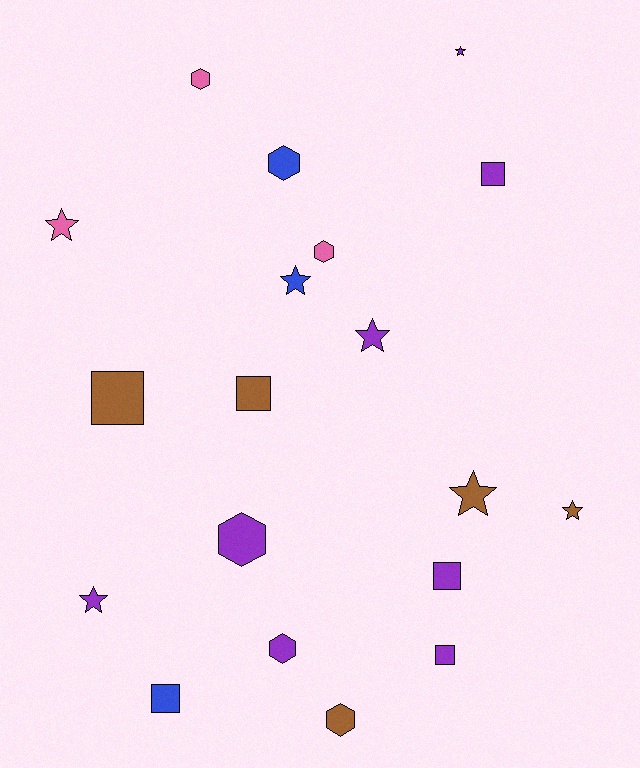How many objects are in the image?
There are 19 objects.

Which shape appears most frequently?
Star, with 7 objects.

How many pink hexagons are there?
There are 2 pink hexagons.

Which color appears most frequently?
Purple, with 8 objects.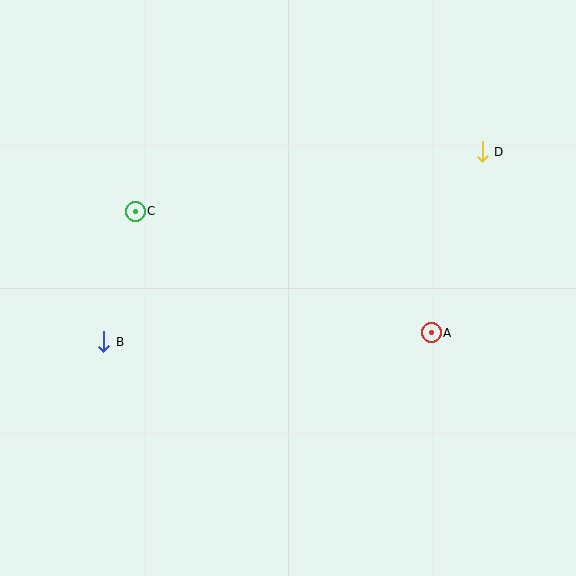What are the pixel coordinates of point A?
Point A is at (431, 333).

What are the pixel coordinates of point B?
Point B is at (104, 342).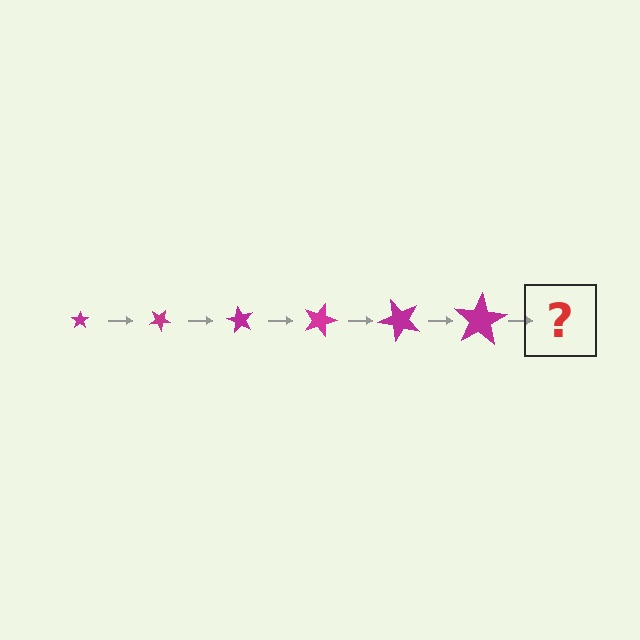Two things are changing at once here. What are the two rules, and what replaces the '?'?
The two rules are that the star grows larger each step and it rotates 30 degrees each step. The '?' should be a star, larger than the previous one and rotated 180 degrees from the start.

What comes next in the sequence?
The next element should be a star, larger than the previous one and rotated 180 degrees from the start.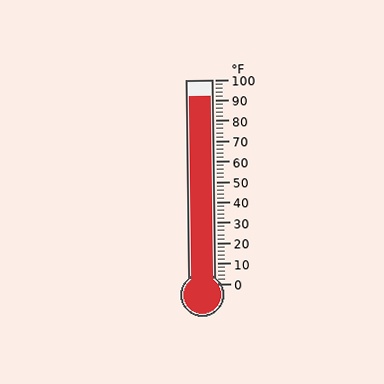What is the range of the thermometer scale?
The thermometer scale ranges from 0°F to 100°F.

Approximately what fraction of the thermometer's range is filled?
The thermometer is filled to approximately 90% of its range.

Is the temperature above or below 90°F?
The temperature is above 90°F.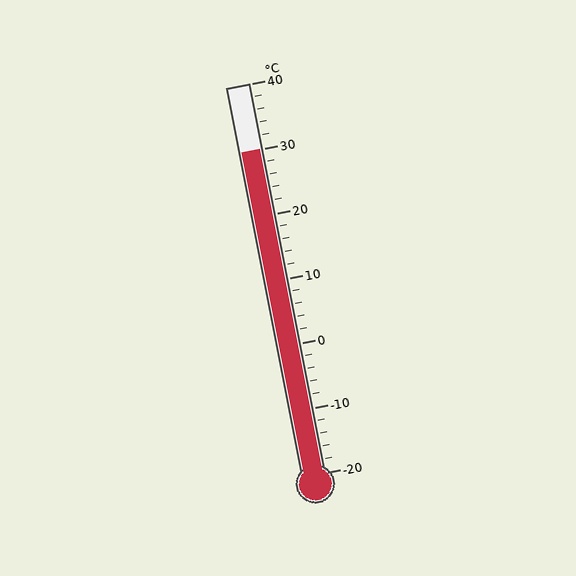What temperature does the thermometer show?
The thermometer shows approximately 30°C.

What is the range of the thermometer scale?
The thermometer scale ranges from -20°C to 40°C.